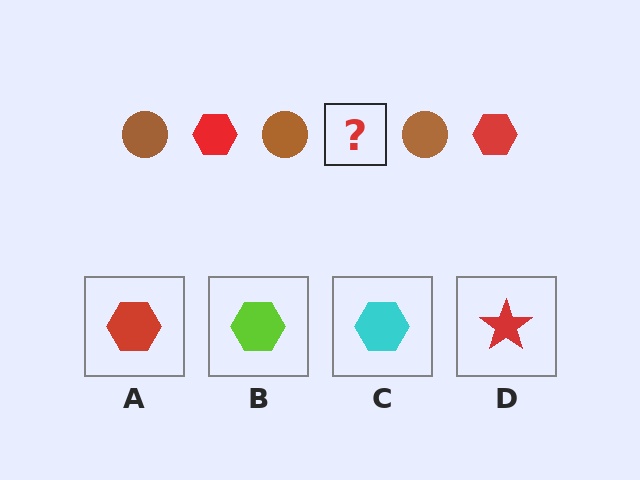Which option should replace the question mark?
Option A.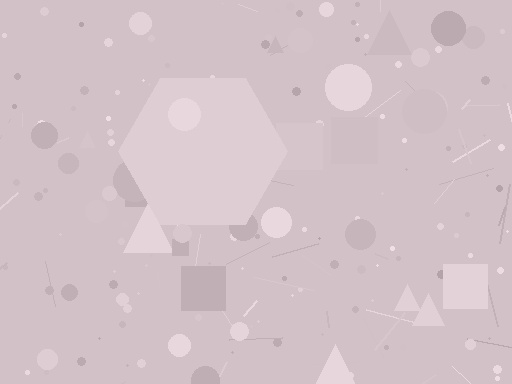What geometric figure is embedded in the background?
A hexagon is embedded in the background.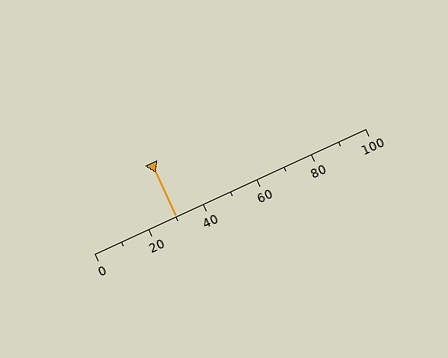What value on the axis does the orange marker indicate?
The marker indicates approximately 30.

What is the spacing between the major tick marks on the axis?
The major ticks are spaced 20 apart.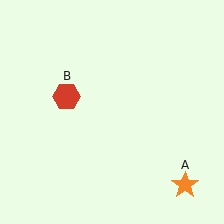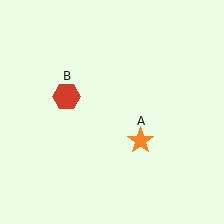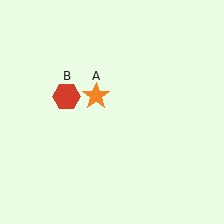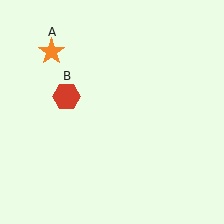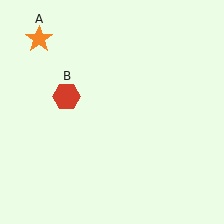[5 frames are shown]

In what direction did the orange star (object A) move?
The orange star (object A) moved up and to the left.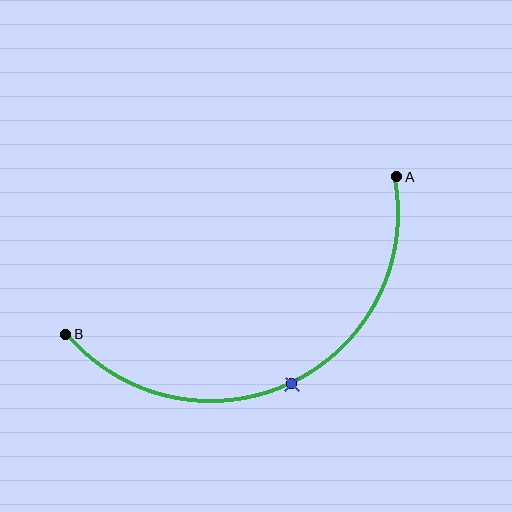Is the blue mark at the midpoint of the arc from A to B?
Yes. The blue mark lies on the arc at equal arc-length from both A and B — it is the arc midpoint.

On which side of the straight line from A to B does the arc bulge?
The arc bulges below the straight line connecting A and B.